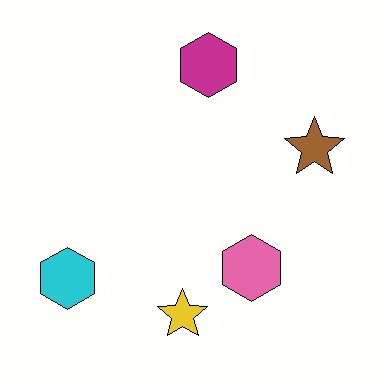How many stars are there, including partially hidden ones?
There are 2 stars.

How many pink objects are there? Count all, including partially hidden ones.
There is 1 pink object.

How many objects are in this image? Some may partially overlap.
There are 5 objects.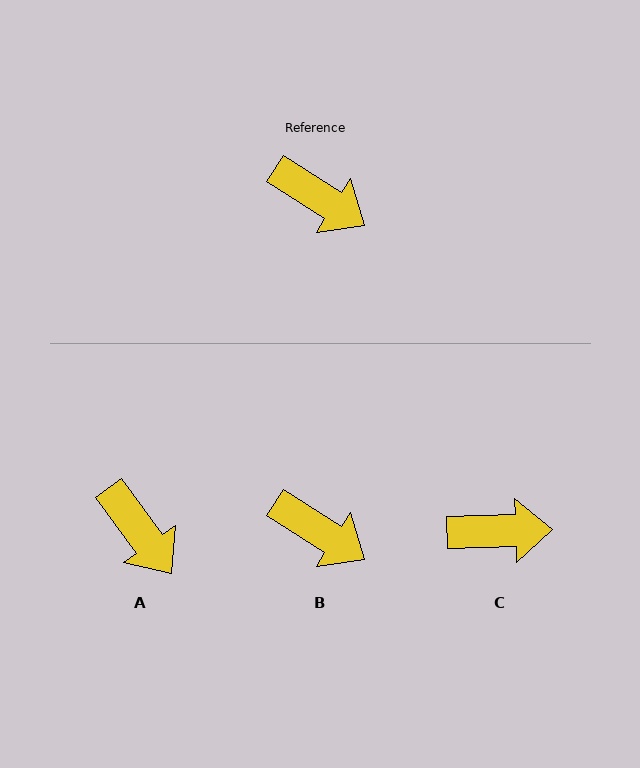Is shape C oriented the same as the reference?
No, it is off by about 34 degrees.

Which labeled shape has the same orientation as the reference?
B.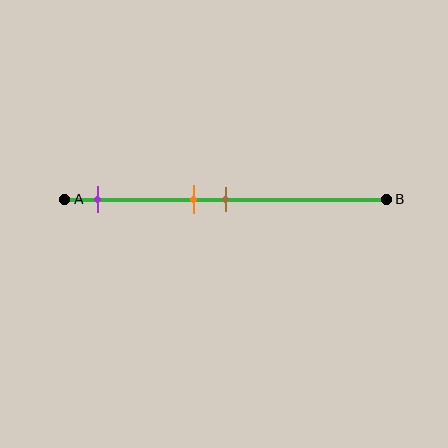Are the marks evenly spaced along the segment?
No, the marks are not evenly spaced.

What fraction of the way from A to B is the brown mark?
The brown mark is approximately 50% (0.5) of the way from A to B.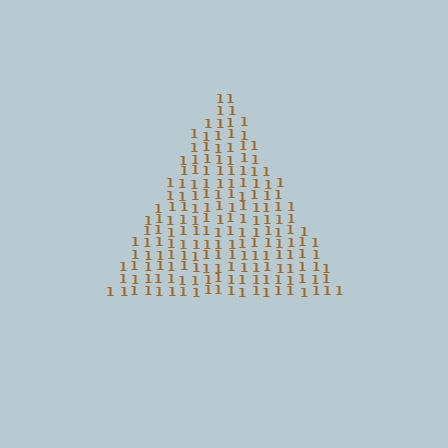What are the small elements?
The small elements are digit 1's.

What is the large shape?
The large shape is a triangle.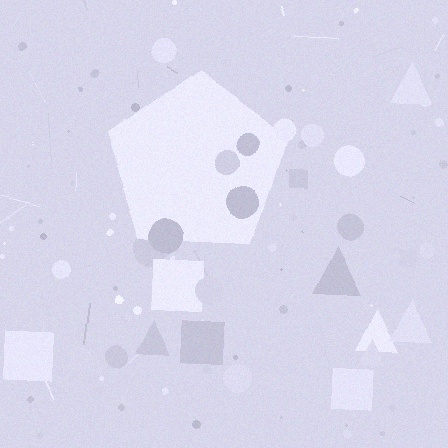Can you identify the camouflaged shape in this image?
The camouflaged shape is a pentagon.